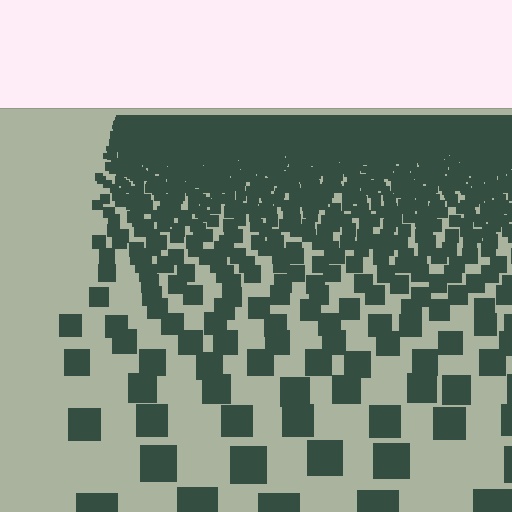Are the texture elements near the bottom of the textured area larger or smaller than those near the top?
Larger. Near the bottom, elements are closer to the viewer and appear at a bigger on-screen size.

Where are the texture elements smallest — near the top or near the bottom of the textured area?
Near the top.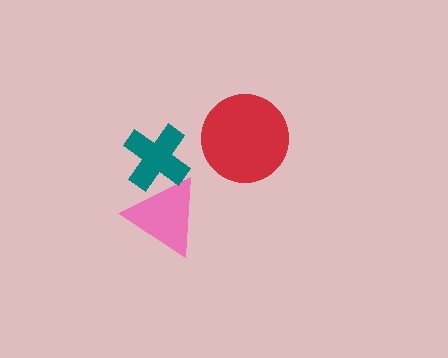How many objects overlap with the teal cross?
1 object overlaps with the teal cross.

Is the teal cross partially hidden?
No, no other shape covers it.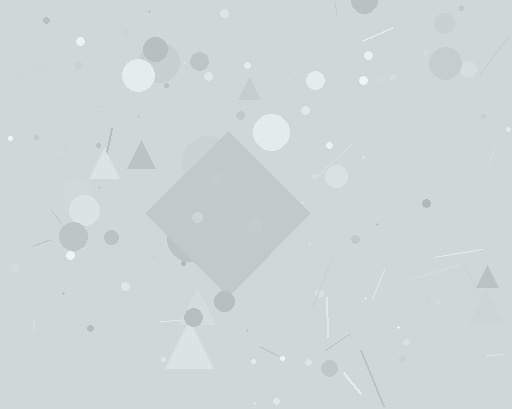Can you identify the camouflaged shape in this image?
The camouflaged shape is a diamond.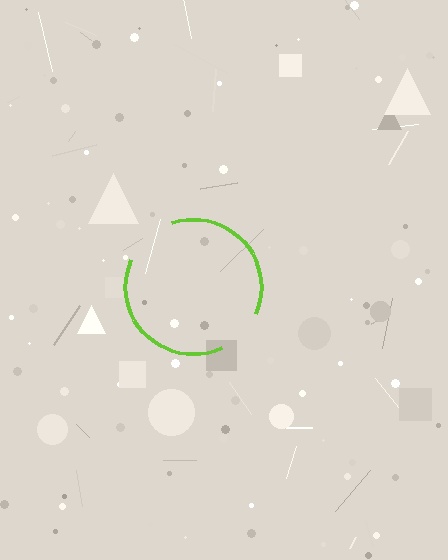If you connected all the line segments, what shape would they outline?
They would outline a circle.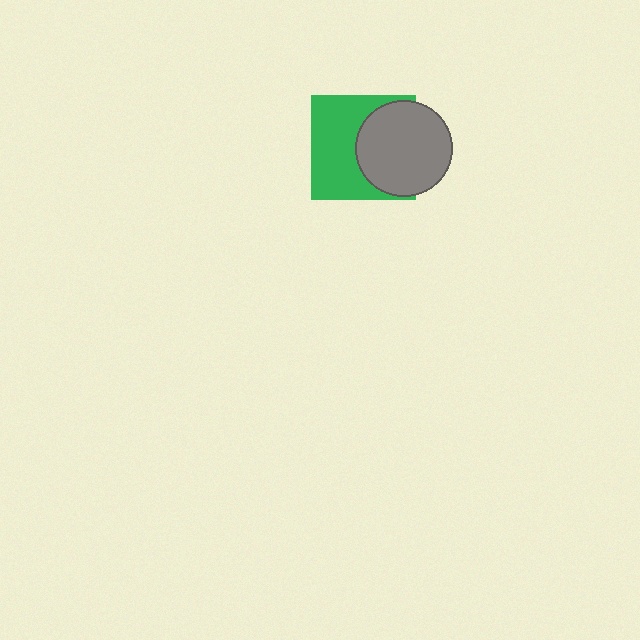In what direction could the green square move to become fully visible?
The green square could move left. That would shift it out from behind the gray circle entirely.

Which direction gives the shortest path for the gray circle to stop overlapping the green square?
Moving right gives the shortest separation.